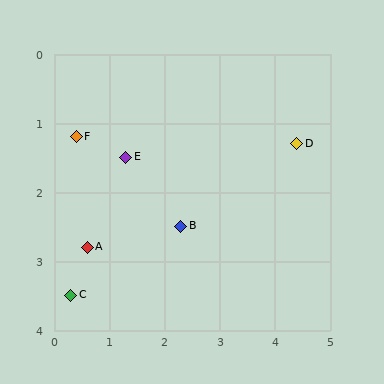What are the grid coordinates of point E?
Point E is at approximately (1.3, 1.5).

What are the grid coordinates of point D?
Point D is at approximately (4.4, 1.3).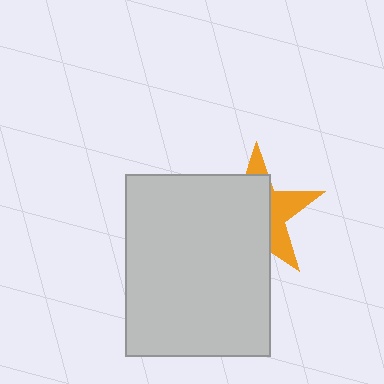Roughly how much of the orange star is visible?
A small part of it is visible (roughly 36%).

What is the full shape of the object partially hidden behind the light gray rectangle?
The partially hidden object is an orange star.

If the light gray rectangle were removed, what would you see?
You would see the complete orange star.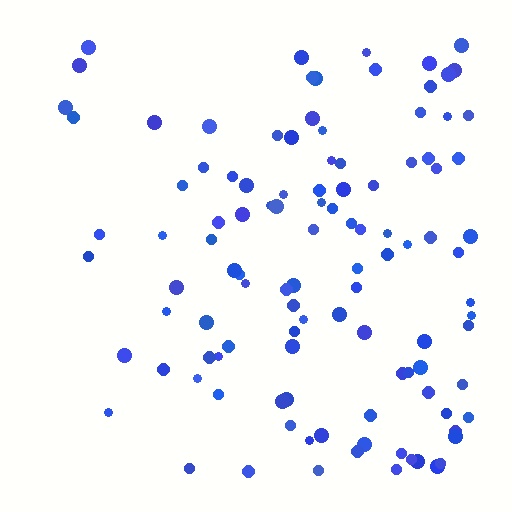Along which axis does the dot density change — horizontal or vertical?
Horizontal.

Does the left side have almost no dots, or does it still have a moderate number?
Still a moderate number, just noticeably fewer than the right.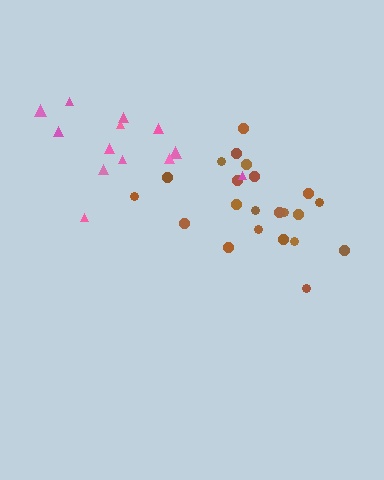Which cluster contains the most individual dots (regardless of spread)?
Brown (22).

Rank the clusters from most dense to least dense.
brown, pink.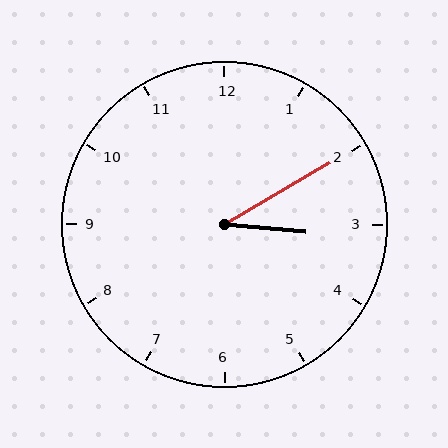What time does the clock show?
3:10.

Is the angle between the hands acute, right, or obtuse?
It is acute.